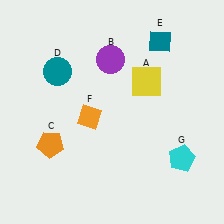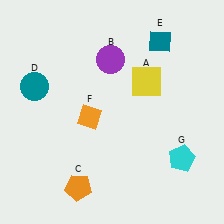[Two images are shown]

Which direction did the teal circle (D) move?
The teal circle (D) moved left.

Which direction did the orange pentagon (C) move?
The orange pentagon (C) moved down.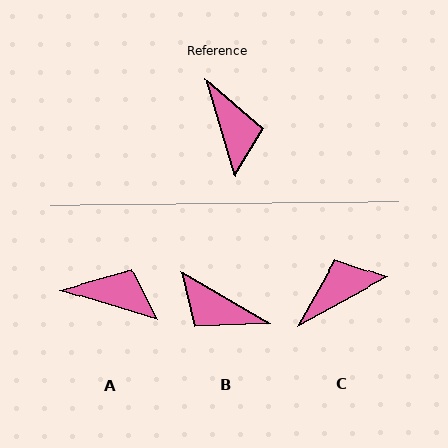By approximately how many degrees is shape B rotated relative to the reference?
Approximately 137 degrees clockwise.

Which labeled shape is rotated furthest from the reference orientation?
B, about 137 degrees away.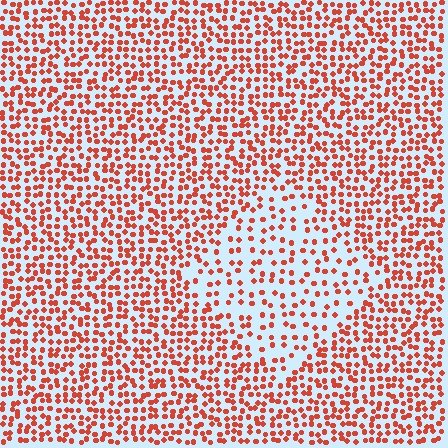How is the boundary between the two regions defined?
The boundary is defined by a change in element density (approximately 1.9x ratio). All elements are the same color, size, and shape.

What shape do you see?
I see a diamond.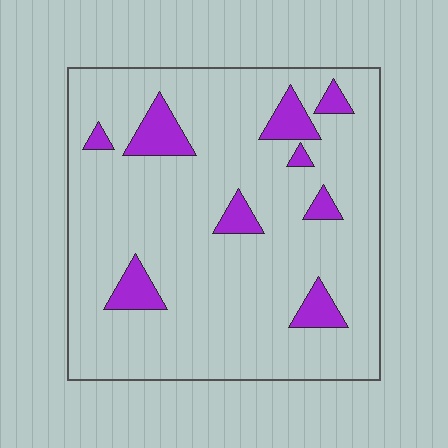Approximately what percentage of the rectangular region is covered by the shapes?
Approximately 10%.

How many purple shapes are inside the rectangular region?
9.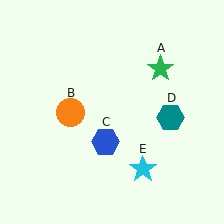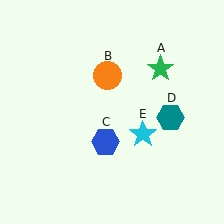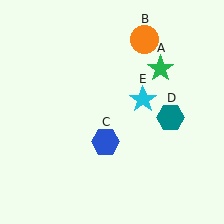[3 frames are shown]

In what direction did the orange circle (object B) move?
The orange circle (object B) moved up and to the right.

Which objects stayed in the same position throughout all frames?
Green star (object A) and blue hexagon (object C) and teal hexagon (object D) remained stationary.